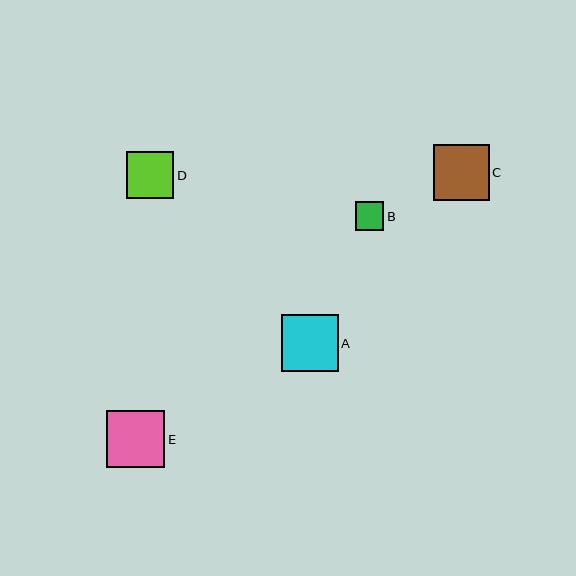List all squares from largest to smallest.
From largest to smallest: E, A, C, D, B.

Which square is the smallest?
Square B is the smallest with a size of approximately 29 pixels.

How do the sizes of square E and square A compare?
Square E and square A are approximately the same size.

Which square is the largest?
Square E is the largest with a size of approximately 58 pixels.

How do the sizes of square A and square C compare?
Square A and square C are approximately the same size.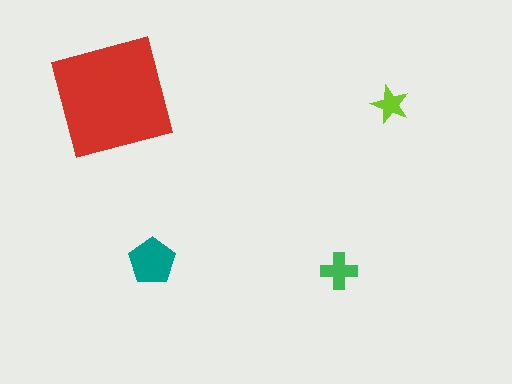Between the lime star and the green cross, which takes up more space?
The green cross.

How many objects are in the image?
There are 4 objects in the image.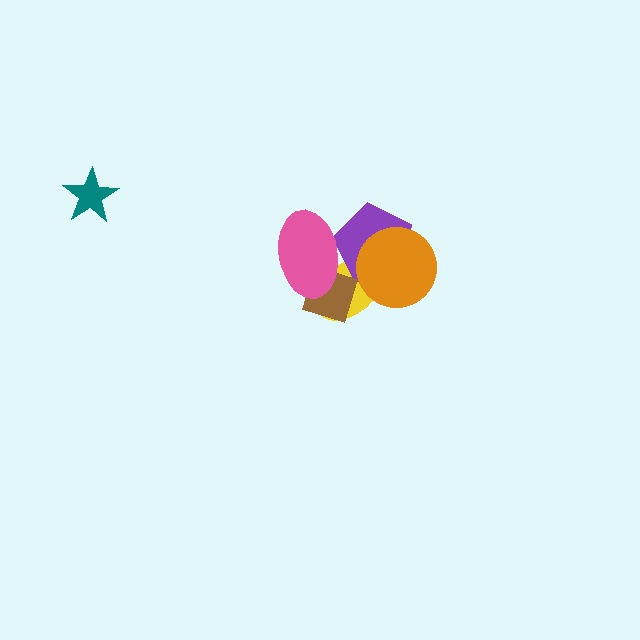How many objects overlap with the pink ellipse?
3 objects overlap with the pink ellipse.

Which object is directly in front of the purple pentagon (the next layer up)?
The pink ellipse is directly in front of the purple pentagon.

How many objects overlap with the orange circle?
2 objects overlap with the orange circle.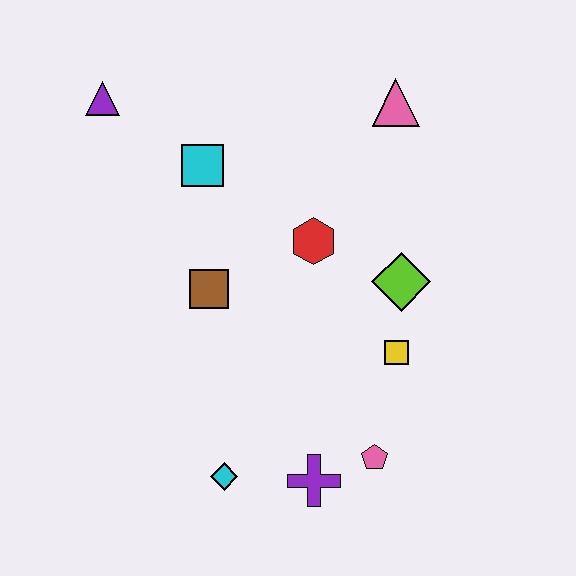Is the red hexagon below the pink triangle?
Yes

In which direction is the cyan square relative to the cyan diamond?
The cyan square is above the cyan diamond.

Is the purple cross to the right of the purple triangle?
Yes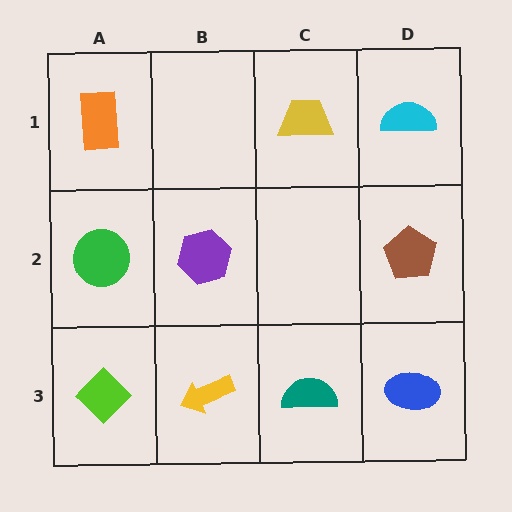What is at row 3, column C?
A teal semicircle.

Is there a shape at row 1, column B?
No, that cell is empty.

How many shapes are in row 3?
4 shapes.